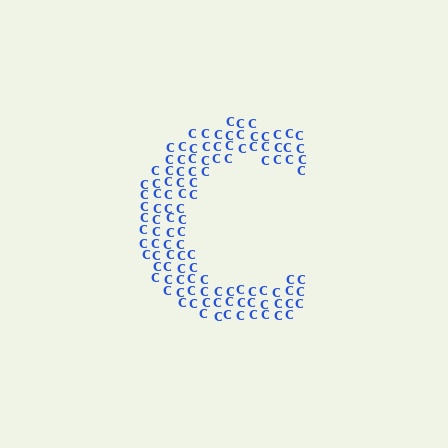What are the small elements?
The small elements are letter C's.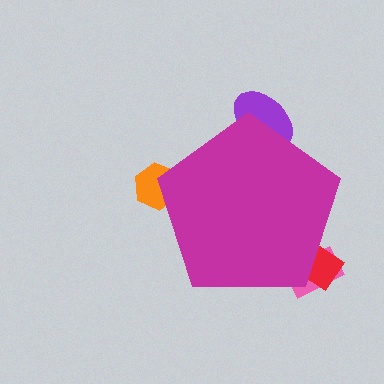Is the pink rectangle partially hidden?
Yes, the pink rectangle is partially hidden behind the magenta pentagon.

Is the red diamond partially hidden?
Yes, the red diamond is partially hidden behind the magenta pentagon.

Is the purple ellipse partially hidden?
Yes, the purple ellipse is partially hidden behind the magenta pentagon.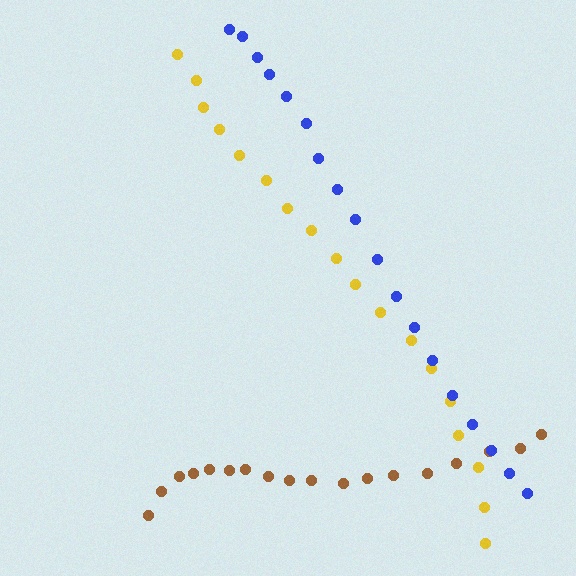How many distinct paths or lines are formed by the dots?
There are 3 distinct paths.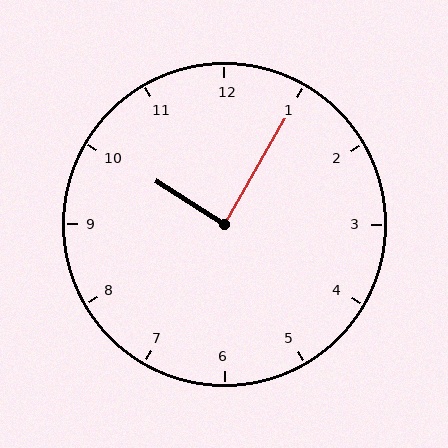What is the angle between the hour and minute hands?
Approximately 88 degrees.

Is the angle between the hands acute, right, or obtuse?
It is right.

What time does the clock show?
10:05.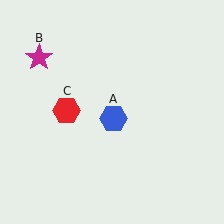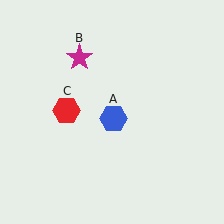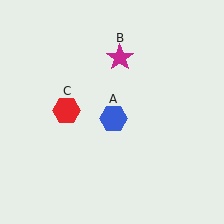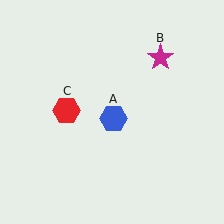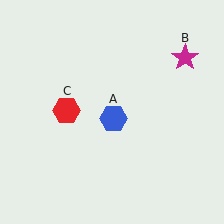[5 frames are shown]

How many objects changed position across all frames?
1 object changed position: magenta star (object B).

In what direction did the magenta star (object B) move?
The magenta star (object B) moved right.